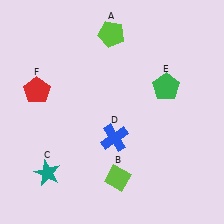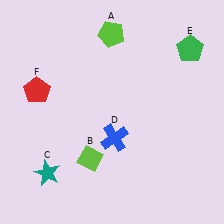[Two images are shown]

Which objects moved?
The objects that moved are: the lime diamond (B), the green pentagon (E).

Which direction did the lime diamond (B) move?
The lime diamond (B) moved left.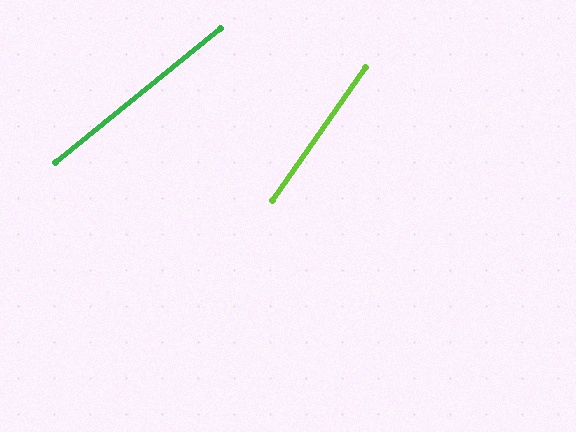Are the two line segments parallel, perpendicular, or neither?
Neither parallel nor perpendicular — they differ by about 16°.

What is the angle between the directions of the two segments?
Approximately 16 degrees.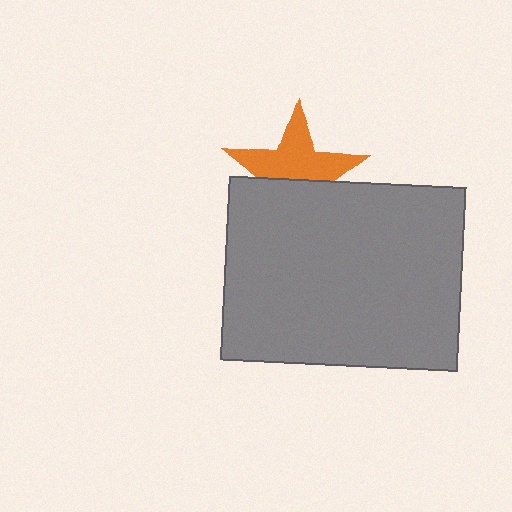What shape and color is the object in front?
The object in front is a gray rectangle.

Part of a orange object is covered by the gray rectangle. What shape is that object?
It is a star.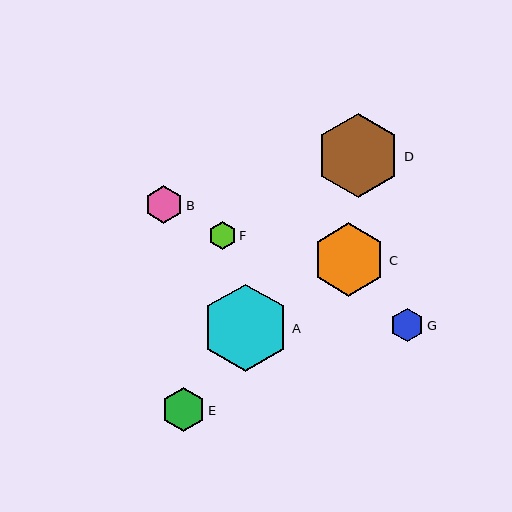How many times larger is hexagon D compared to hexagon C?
Hexagon D is approximately 1.1 times the size of hexagon C.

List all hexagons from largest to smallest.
From largest to smallest: A, D, C, E, B, G, F.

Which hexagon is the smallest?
Hexagon F is the smallest with a size of approximately 28 pixels.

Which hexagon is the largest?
Hexagon A is the largest with a size of approximately 88 pixels.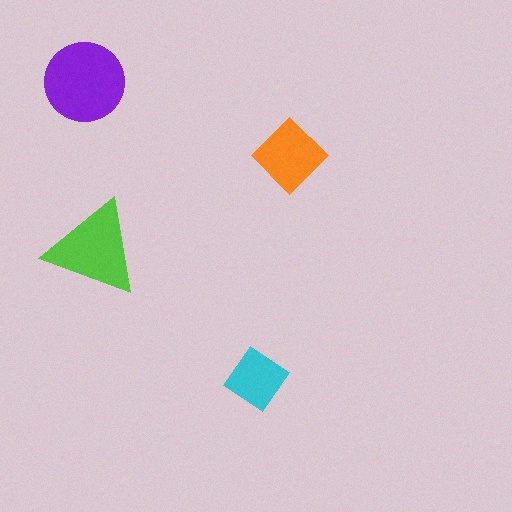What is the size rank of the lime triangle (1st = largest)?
2nd.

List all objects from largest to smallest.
The purple circle, the lime triangle, the orange diamond, the cyan diamond.